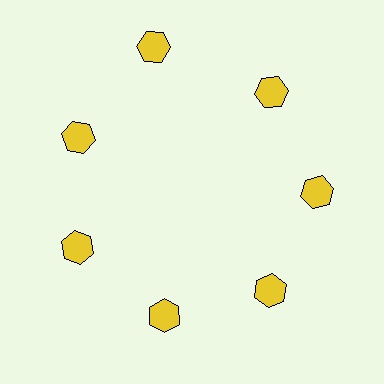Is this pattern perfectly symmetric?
No. The 7 yellow hexagons are arranged in a ring, but one element near the 12 o'clock position is pushed outward from the center, breaking the 7-fold rotational symmetry.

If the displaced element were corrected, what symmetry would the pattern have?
It would have 7-fold rotational symmetry — the pattern would map onto itself every 51 degrees.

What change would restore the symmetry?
The symmetry would be restored by moving it inward, back onto the ring so that all 7 hexagons sit at equal angles and equal distance from the center.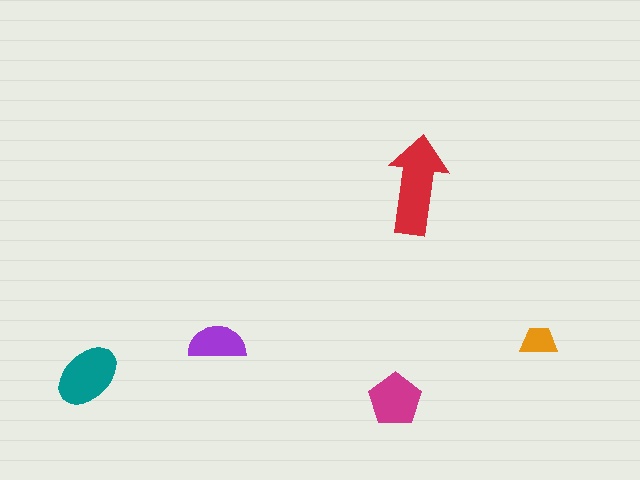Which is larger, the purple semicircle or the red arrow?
The red arrow.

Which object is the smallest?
The orange trapezoid.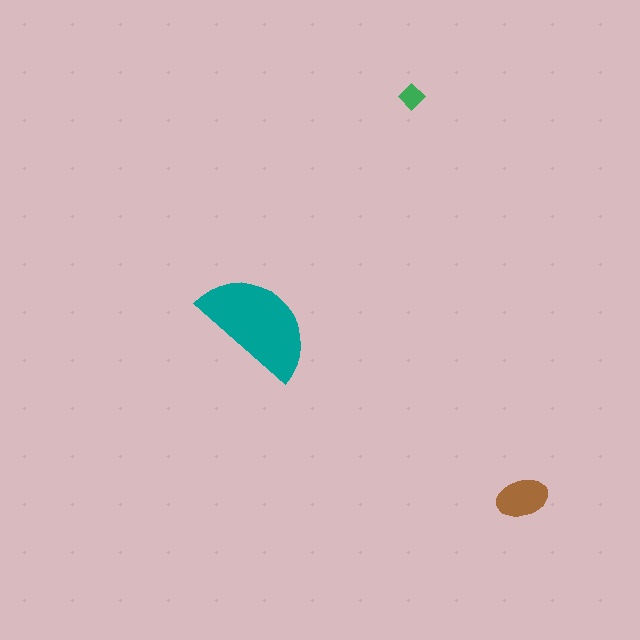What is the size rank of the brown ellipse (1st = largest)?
2nd.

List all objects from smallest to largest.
The green diamond, the brown ellipse, the teal semicircle.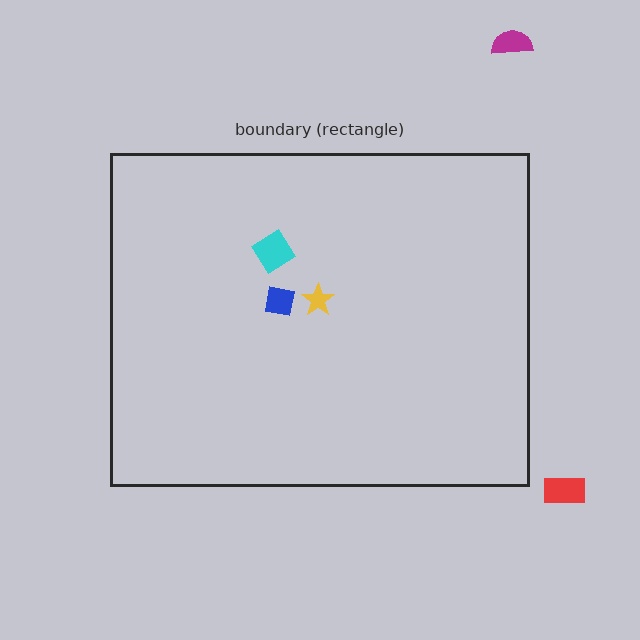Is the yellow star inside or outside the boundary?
Inside.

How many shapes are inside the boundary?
3 inside, 2 outside.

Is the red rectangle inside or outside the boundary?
Outside.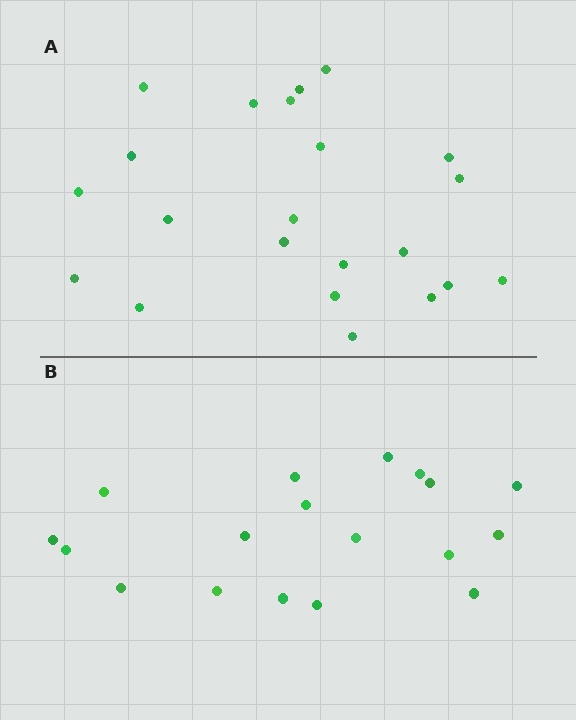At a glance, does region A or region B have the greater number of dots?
Region A (the top region) has more dots.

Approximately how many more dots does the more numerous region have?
Region A has about 4 more dots than region B.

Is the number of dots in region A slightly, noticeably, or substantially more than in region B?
Region A has only slightly more — the two regions are fairly close. The ratio is roughly 1.2 to 1.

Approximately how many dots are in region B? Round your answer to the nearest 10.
About 20 dots. (The exact count is 18, which rounds to 20.)